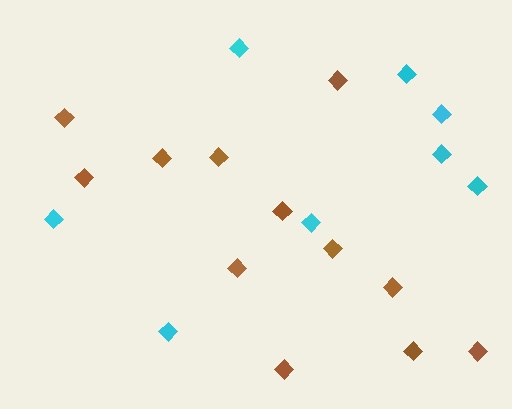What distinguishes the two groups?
There are 2 groups: one group of brown diamonds (12) and one group of cyan diamonds (8).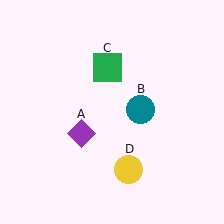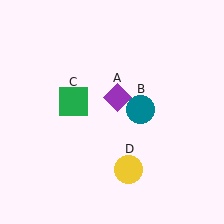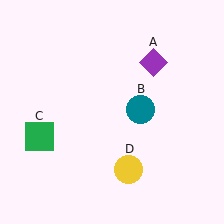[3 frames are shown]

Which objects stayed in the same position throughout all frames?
Teal circle (object B) and yellow circle (object D) remained stationary.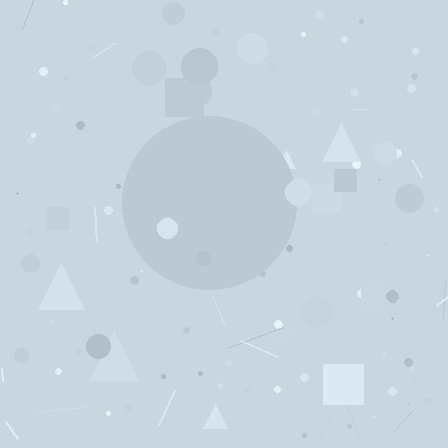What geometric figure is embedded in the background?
A circle is embedded in the background.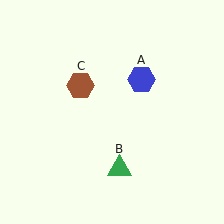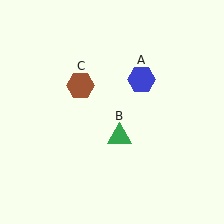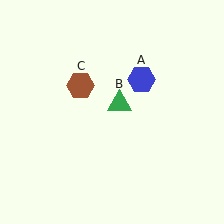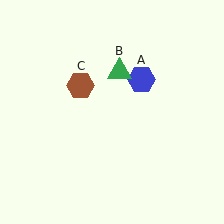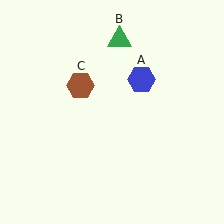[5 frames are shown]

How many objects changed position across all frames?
1 object changed position: green triangle (object B).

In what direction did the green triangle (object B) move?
The green triangle (object B) moved up.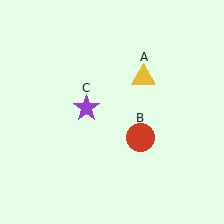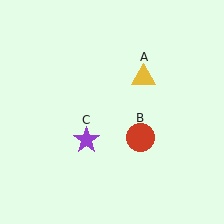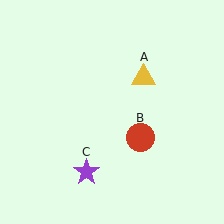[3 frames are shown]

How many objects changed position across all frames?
1 object changed position: purple star (object C).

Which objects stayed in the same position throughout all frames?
Yellow triangle (object A) and red circle (object B) remained stationary.